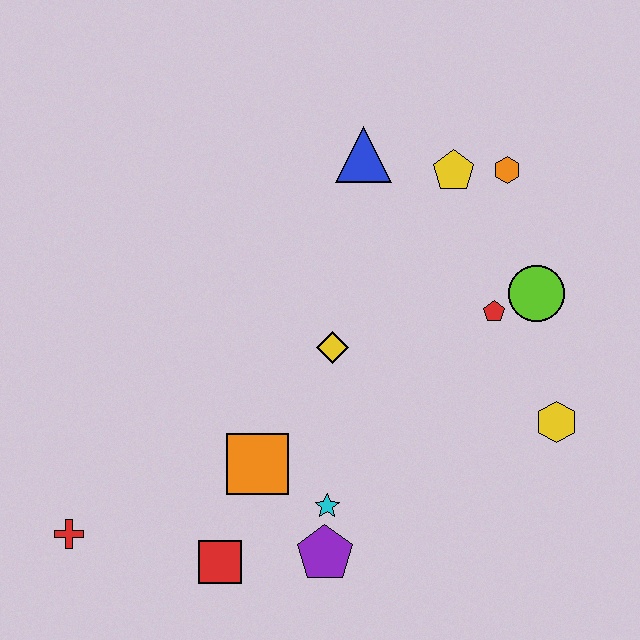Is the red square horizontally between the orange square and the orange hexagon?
No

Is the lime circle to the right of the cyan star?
Yes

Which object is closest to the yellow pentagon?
The orange hexagon is closest to the yellow pentagon.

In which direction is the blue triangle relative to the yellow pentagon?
The blue triangle is to the left of the yellow pentagon.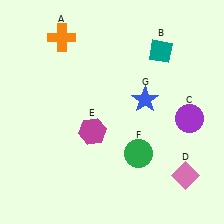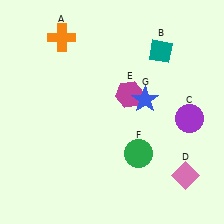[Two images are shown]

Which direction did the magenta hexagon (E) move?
The magenta hexagon (E) moved right.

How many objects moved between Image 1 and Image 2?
1 object moved between the two images.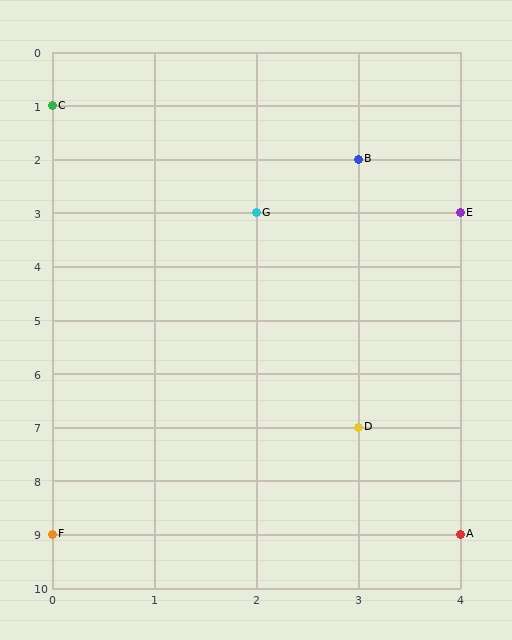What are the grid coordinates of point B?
Point B is at grid coordinates (3, 2).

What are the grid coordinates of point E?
Point E is at grid coordinates (4, 3).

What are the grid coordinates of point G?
Point G is at grid coordinates (2, 3).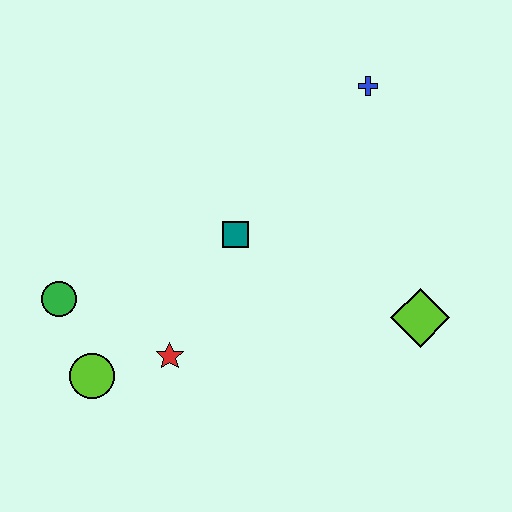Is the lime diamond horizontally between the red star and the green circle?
No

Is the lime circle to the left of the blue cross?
Yes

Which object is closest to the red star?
The lime circle is closest to the red star.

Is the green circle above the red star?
Yes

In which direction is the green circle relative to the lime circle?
The green circle is above the lime circle.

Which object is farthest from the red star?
The blue cross is farthest from the red star.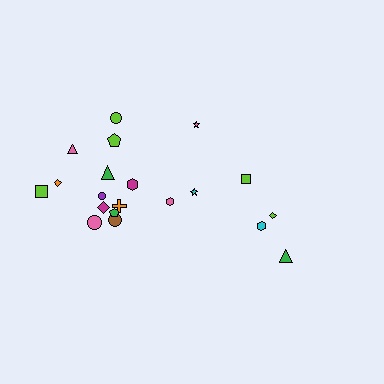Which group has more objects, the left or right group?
The left group.